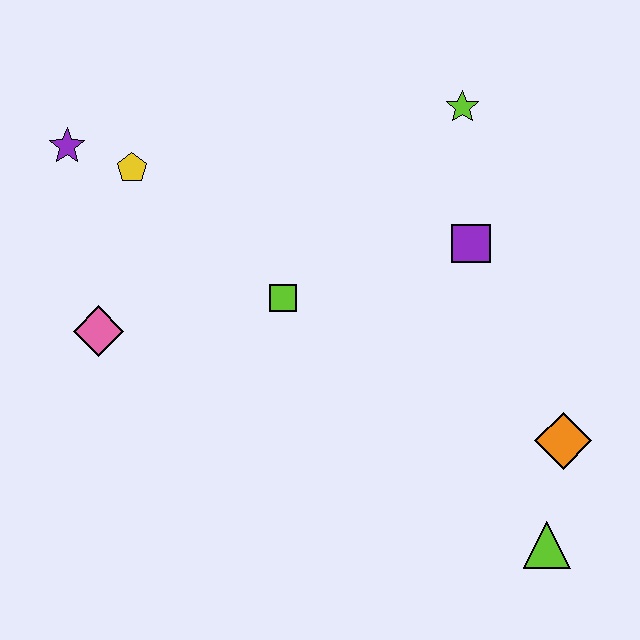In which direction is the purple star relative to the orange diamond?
The purple star is to the left of the orange diamond.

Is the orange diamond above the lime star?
No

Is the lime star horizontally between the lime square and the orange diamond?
Yes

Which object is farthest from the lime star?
The lime triangle is farthest from the lime star.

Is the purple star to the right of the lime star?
No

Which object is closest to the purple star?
The yellow pentagon is closest to the purple star.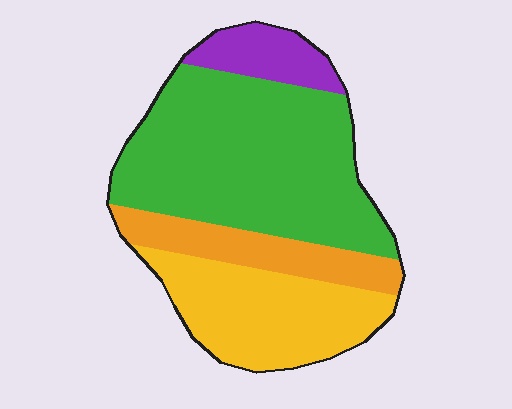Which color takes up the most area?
Green, at roughly 50%.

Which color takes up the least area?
Purple, at roughly 10%.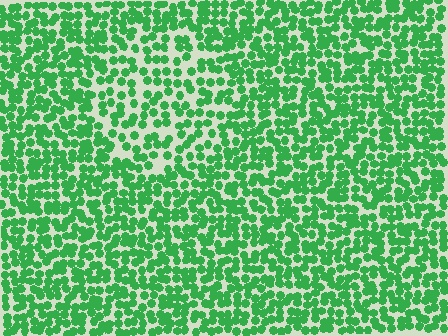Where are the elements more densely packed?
The elements are more densely packed outside the circle boundary.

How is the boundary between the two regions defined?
The boundary is defined by a change in element density (approximately 1.6x ratio). All elements are the same color, size, and shape.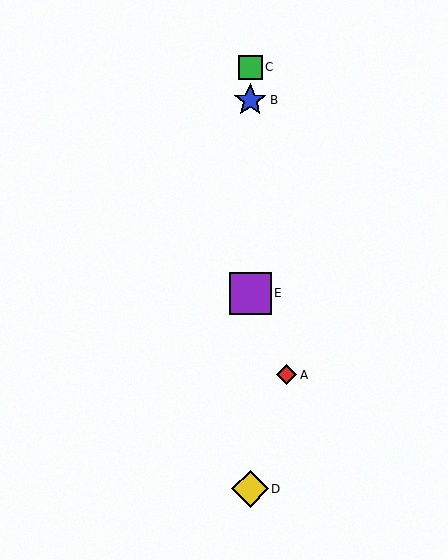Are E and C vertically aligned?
Yes, both are at x≈250.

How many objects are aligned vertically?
4 objects (B, C, D, E) are aligned vertically.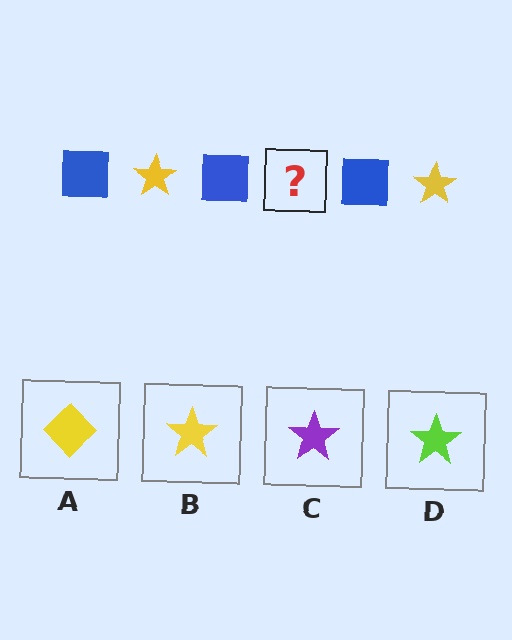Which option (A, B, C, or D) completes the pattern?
B.